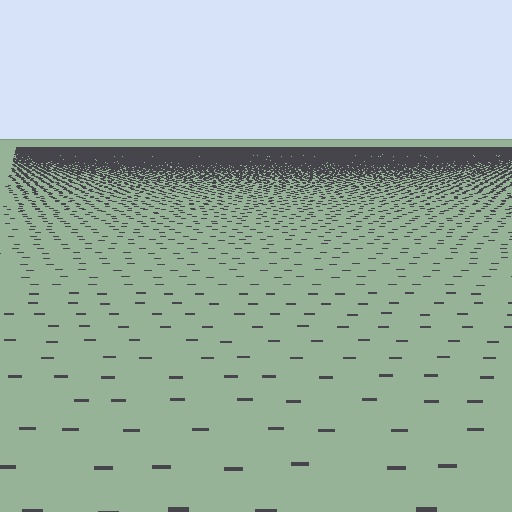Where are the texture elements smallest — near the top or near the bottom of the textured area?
Near the top.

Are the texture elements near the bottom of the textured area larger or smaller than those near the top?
Larger. Near the bottom, elements are closer to the viewer and appear at a bigger on-screen size.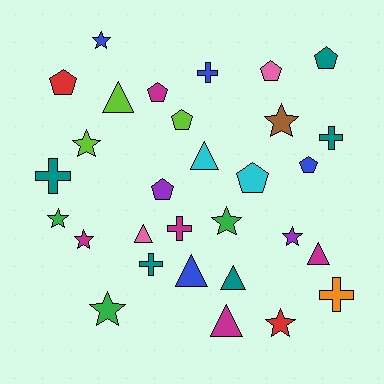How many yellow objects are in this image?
There are no yellow objects.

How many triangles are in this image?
There are 7 triangles.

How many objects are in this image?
There are 30 objects.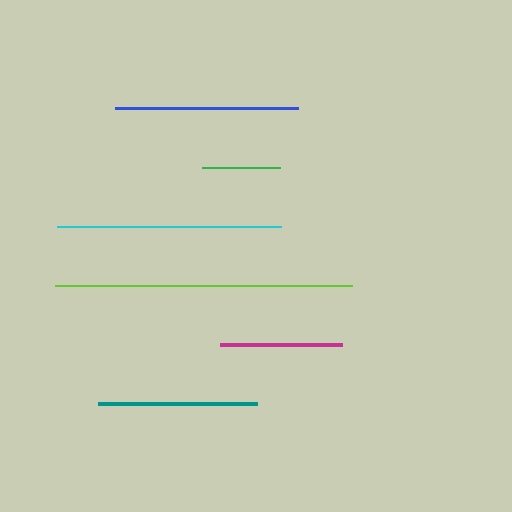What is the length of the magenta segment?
The magenta segment is approximately 122 pixels long.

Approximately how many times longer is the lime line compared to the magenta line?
The lime line is approximately 2.4 times the length of the magenta line.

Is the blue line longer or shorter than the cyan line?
The cyan line is longer than the blue line.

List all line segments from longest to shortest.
From longest to shortest: lime, cyan, blue, teal, magenta, green.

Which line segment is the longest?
The lime line is the longest at approximately 297 pixels.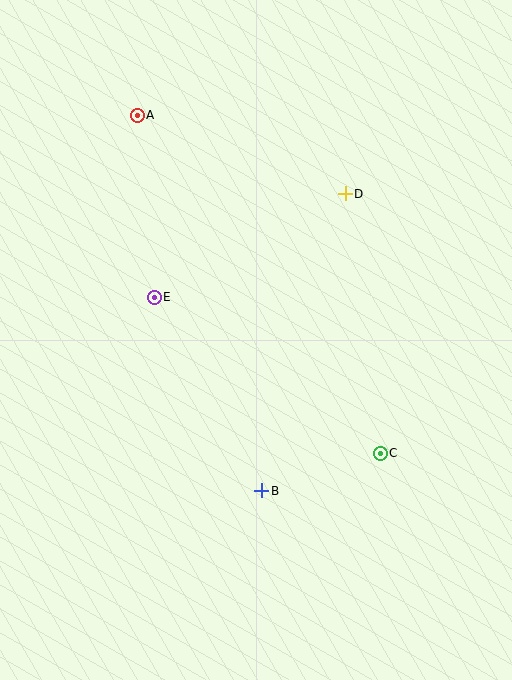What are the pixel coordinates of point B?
Point B is at (262, 491).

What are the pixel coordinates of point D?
Point D is at (345, 194).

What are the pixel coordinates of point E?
Point E is at (154, 297).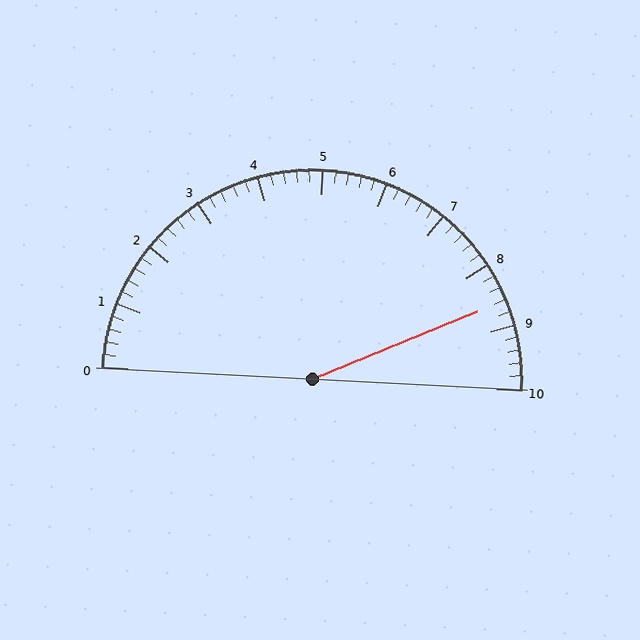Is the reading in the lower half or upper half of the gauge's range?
The reading is in the upper half of the range (0 to 10).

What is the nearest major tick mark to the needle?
The nearest major tick mark is 9.